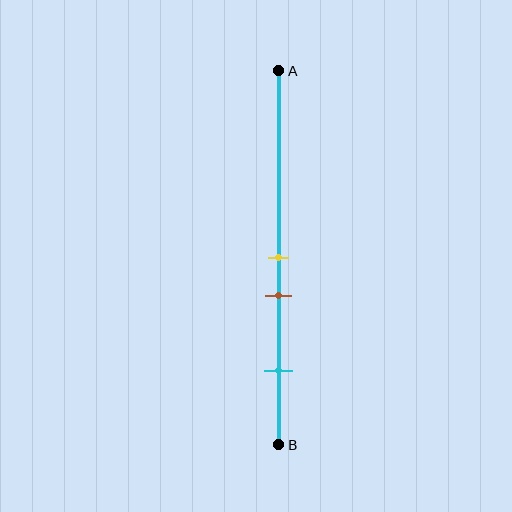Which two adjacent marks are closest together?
The yellow and brown marks are the closest adjacent pair.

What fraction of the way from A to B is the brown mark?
The brown mark is approximately 60% (0.6) of the way from A to B.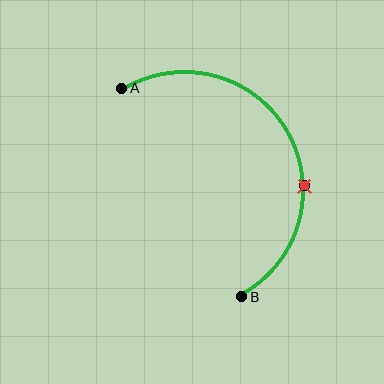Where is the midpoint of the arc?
The arc midpoint is the point on the curve farthest from the straight line joining A and B. It sits to the right of that line.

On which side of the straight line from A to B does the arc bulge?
The arc bulges to the right of the straight line connecting A and B.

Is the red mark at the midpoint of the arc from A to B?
No. The red mark lies on the arc but is closer to endpoint B. The arc midpoint would be at the point on the curve equidistant along the arc from both A and B.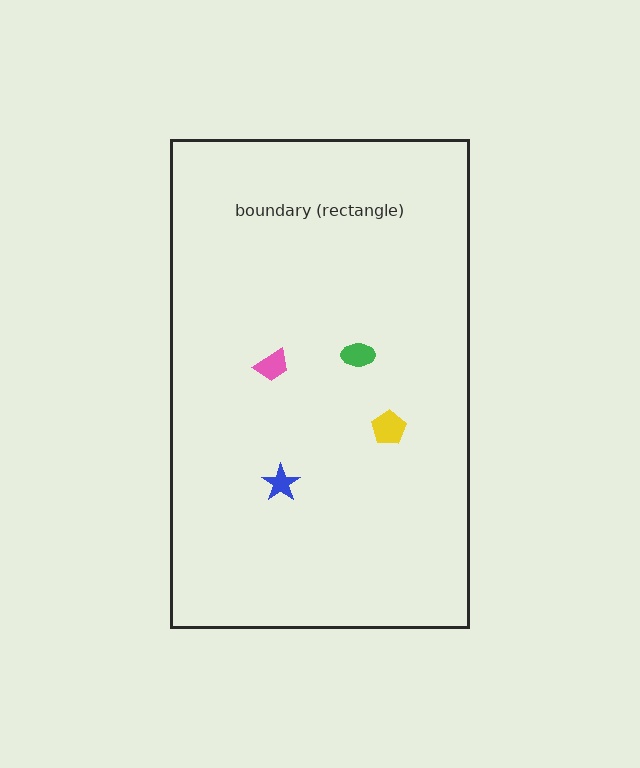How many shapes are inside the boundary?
4 inside, 0 outside.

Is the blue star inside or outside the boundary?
Inside.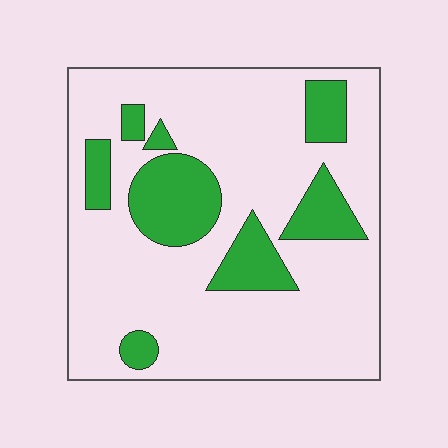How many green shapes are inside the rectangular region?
8.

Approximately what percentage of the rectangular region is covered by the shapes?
Approximately 20%.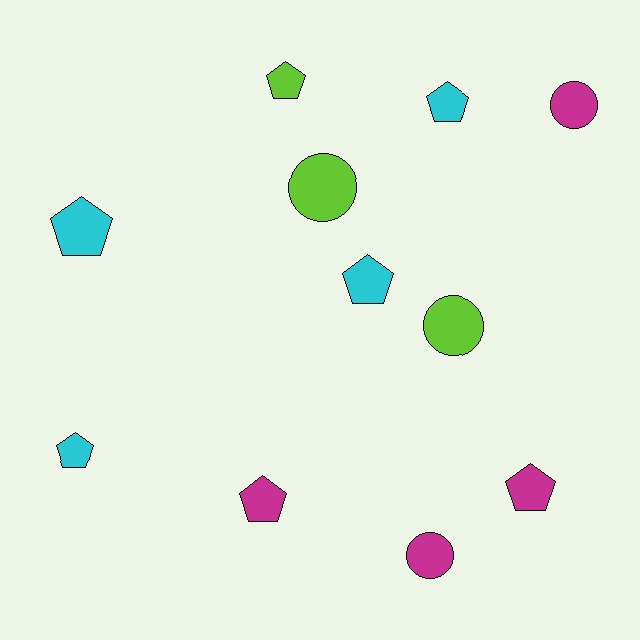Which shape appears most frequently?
Pentagon, with 7 objects.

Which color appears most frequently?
Magenta, with 4 objects.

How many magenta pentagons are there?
There are 2 magenta pentagons.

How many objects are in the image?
There are 11 objects.